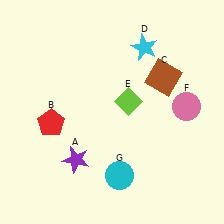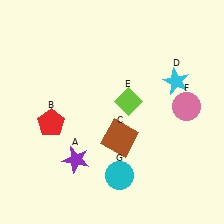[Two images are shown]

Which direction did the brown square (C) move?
The brown square (C) moved down.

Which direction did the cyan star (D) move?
The cyan star (D) moved down.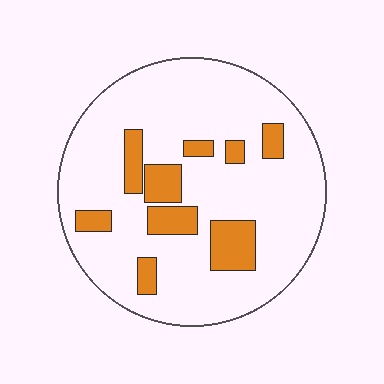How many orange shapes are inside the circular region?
9.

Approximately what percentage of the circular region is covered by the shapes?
Approximately 15%.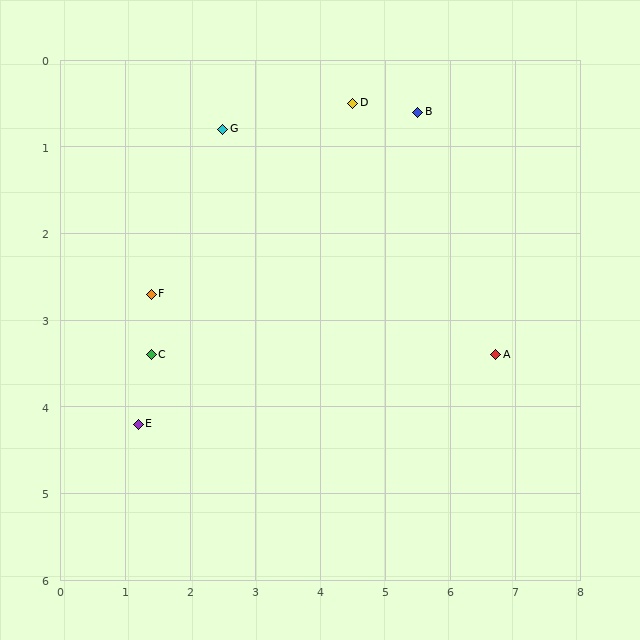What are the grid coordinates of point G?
Point G is at approximately (2.5, 0.8).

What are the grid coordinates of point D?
Point D is at approximately (4.5, 0.5).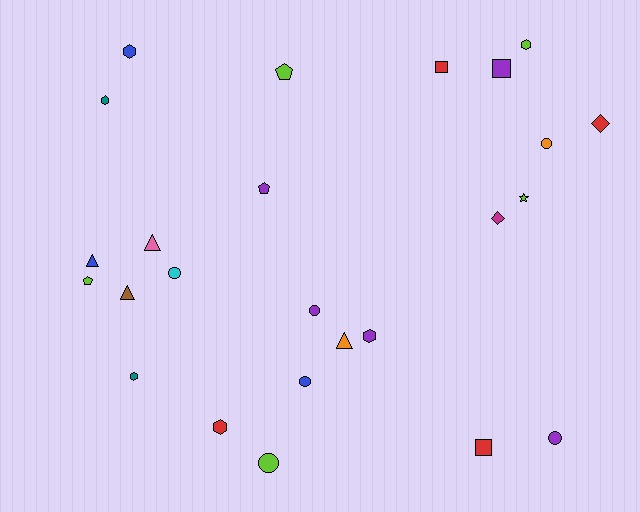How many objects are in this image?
There are 25 objects.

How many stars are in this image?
There is 1 star.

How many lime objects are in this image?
There are 5 lime objects.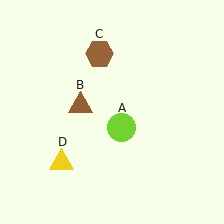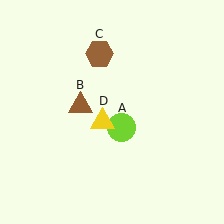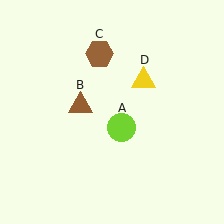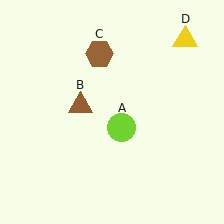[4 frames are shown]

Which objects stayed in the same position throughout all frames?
Lime circle (object A) and brown triangle (object B) and brown hexagon (object C) remained stationary.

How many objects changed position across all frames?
1 object changed position: yellow triangle (object D).